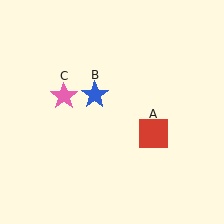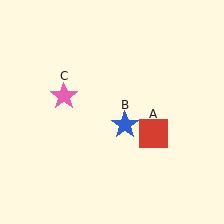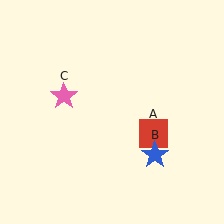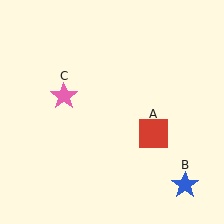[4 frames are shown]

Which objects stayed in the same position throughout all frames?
Red square (object A) and pink star (object C) remained stationary.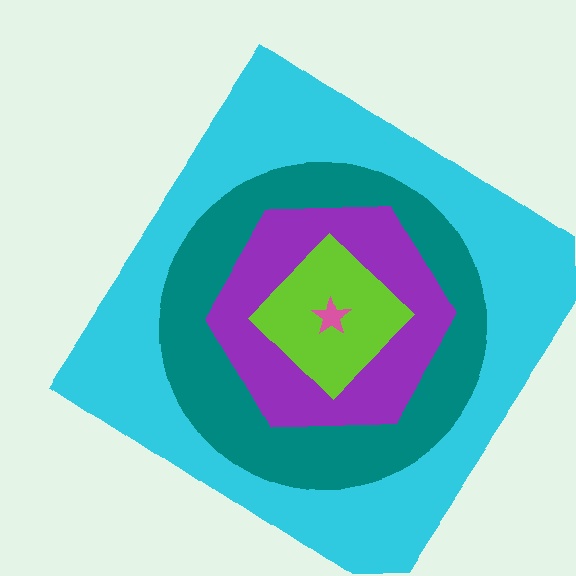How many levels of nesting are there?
5.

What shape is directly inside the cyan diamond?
The teal circle.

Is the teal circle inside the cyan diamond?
Yes.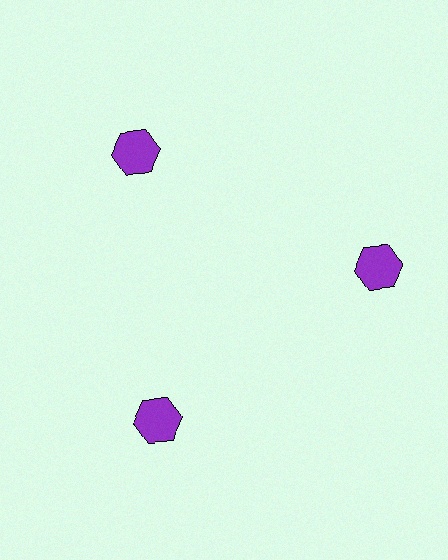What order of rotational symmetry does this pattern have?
This pattern has 3-fold rotational symmetry.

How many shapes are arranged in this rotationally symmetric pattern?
There are 3 shapes, arranged in 3 groups of 1.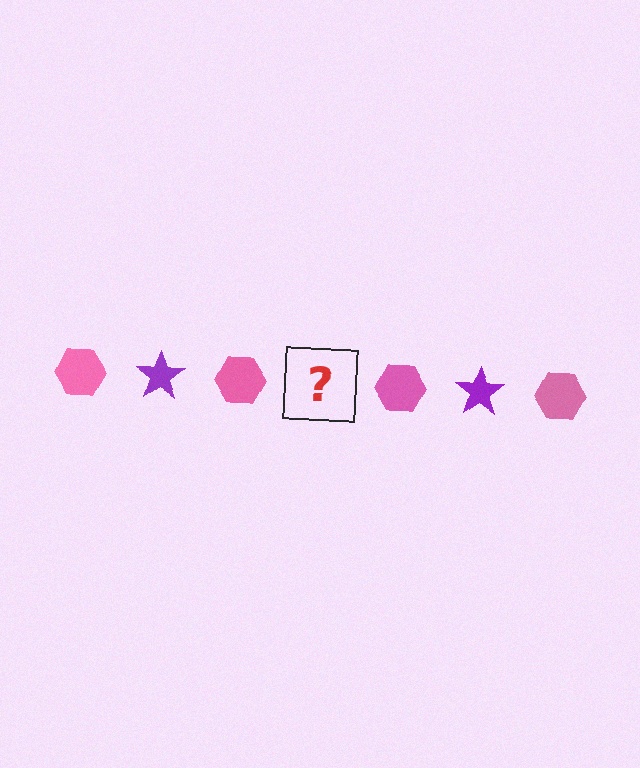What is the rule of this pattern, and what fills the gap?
The rule is that the pattern alternates between pink hexagon and purple star. The gap should be filled with a purple star.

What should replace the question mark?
The question mark should be replaced with a purple star.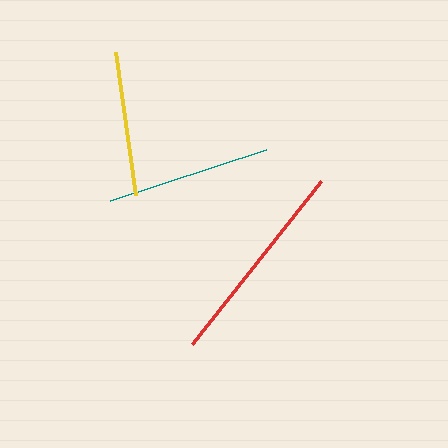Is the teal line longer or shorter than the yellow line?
The teal line is longer than the yellow line.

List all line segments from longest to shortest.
From longest to shortest: red, teal, yellow.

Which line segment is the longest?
The red line is the longest at approximately 207 pixels.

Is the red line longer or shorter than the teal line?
The red line is longer than the teal line.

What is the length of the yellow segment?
The yellow segment is approximately 144 pixels long.